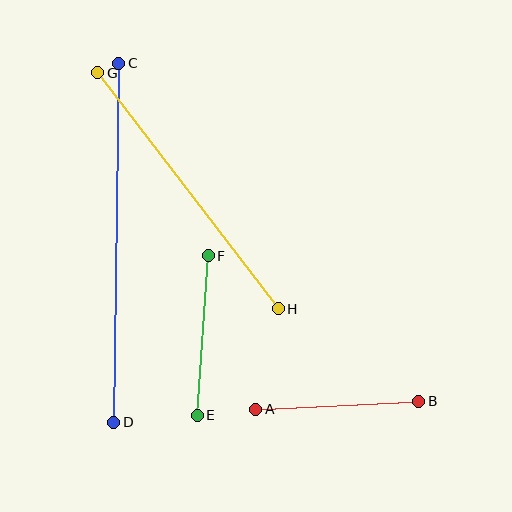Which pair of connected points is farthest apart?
Points C and D are farthest apart.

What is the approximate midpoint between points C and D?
The midpoint is at approximately (116, 243) pixels.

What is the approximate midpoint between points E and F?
The midpoint is at approximately (203, 335) pixels.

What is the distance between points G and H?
The distance is approximately 297 pixels.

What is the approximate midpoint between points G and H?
The midpoint is at approximately (188, 191) pixels.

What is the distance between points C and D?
The distance is approximately 359 pixels.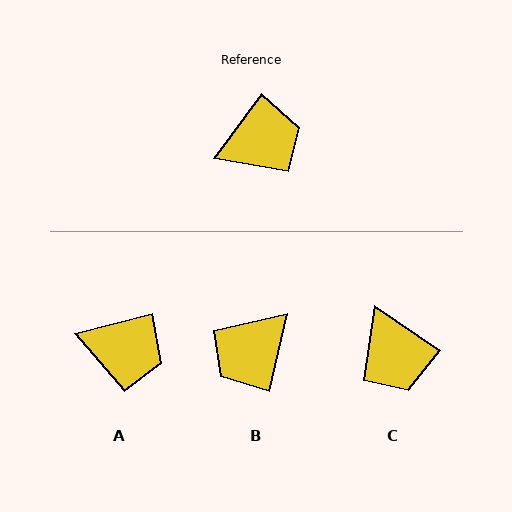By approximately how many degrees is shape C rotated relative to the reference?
Approximately 88 degrees clockwise.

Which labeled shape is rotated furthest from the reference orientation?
B, about 157 degrees away.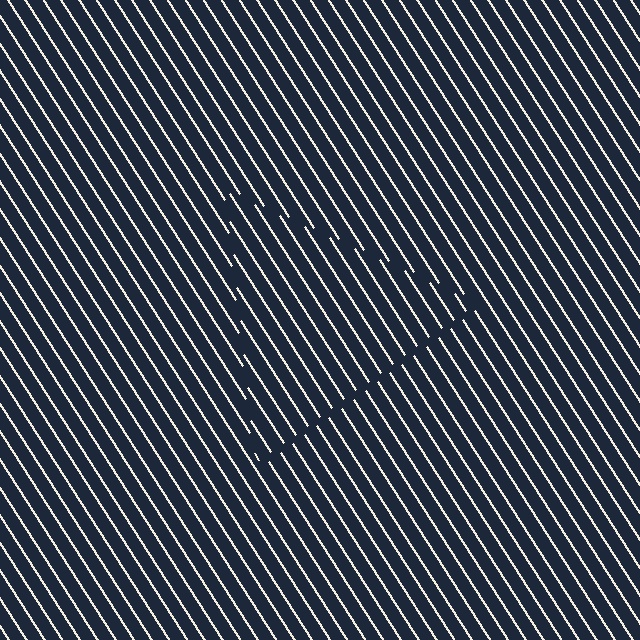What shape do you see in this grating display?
An illusory triangle. The interior of the shape contains the same grating, shifted by half a period — the contour is defined by the phase discontinuity where line-ends from the inner and outer gratings abut.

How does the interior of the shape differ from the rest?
The interior of the shape contains the same grating, shifted by half a period — the contour is defined by the phase discontinuity where line-ends from the inner and outer gratings abut.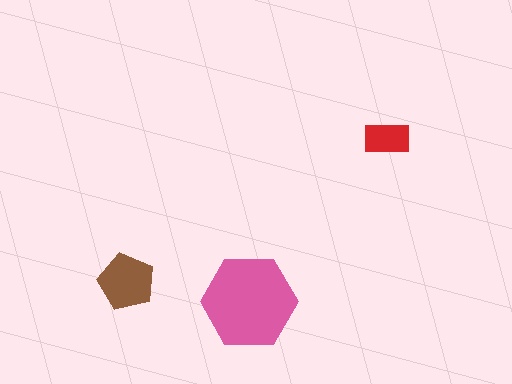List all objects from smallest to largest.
The red rectangle, the brown pentagon, the pink hexagon.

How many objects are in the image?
There are 3 objects in the image.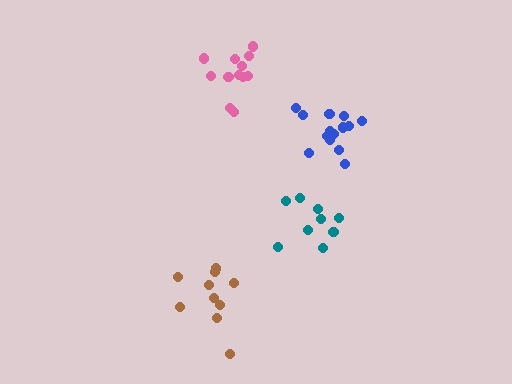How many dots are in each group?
Group 1: 14 dots, Group 2: 9 dots, Group 3: 10 dots, Group 4: 12 dots (45 total).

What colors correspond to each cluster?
The clusters are colored: blue, teal, brown, pink.